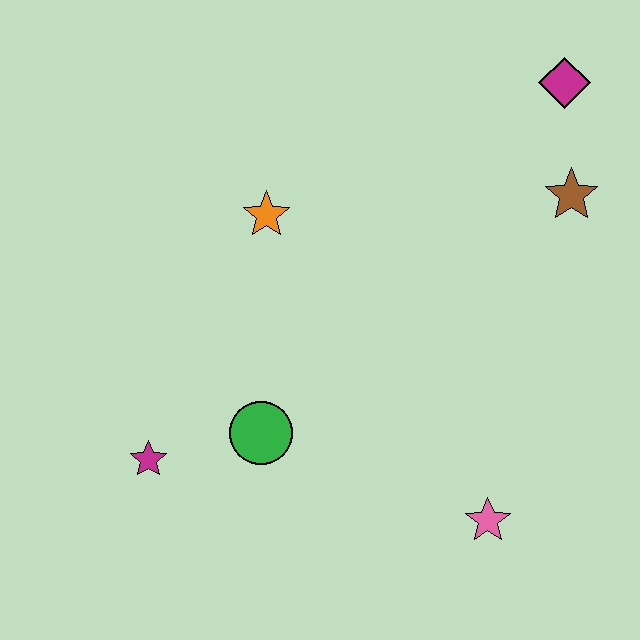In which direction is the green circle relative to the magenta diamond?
The green circle is below the magenta diamond.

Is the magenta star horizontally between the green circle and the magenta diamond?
No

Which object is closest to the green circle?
The magenta star is closest to the green circle.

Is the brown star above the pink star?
Yes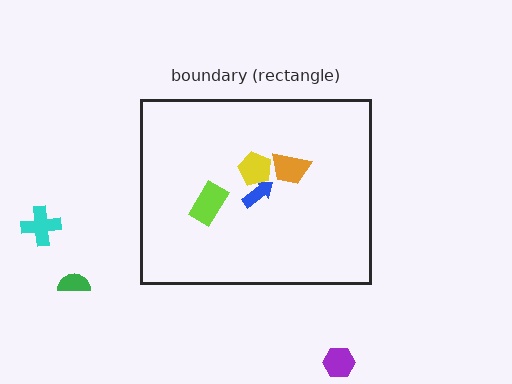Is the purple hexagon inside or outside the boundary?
Outside.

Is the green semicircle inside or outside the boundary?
Outside.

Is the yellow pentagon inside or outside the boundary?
Inside.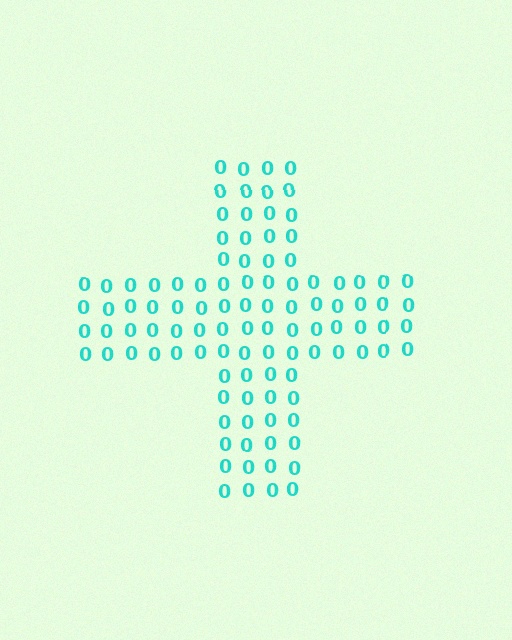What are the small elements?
The small elements are digit 0's.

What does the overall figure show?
The overall figure shows a cross.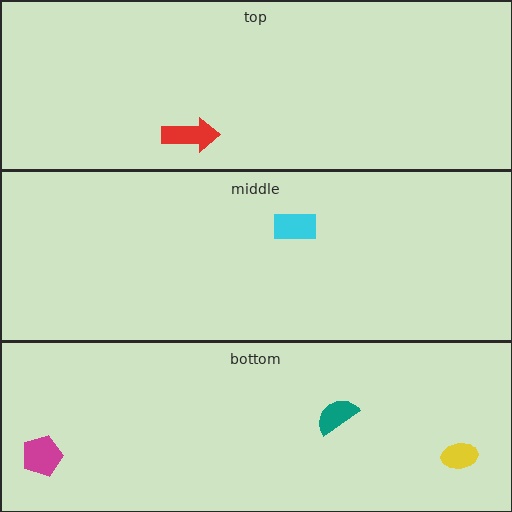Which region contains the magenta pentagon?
The bottom region.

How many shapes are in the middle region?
1.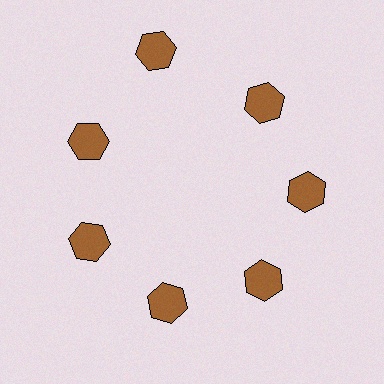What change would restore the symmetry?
The symmetry would be restored by moving it inward, back onto the ring so that all 7 hexagons sit at equal angles and equal distance from the center.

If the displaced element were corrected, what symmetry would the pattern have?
It would have 7-fold rotational symmetry — the pattern would map onto itself every 51 degrees.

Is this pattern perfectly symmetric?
No. The 7 brown hexagons are arranged in a ring, but one element near the 12 o'clock position is pushed outward from the center, breaking the 7-fold rotational symmetry.